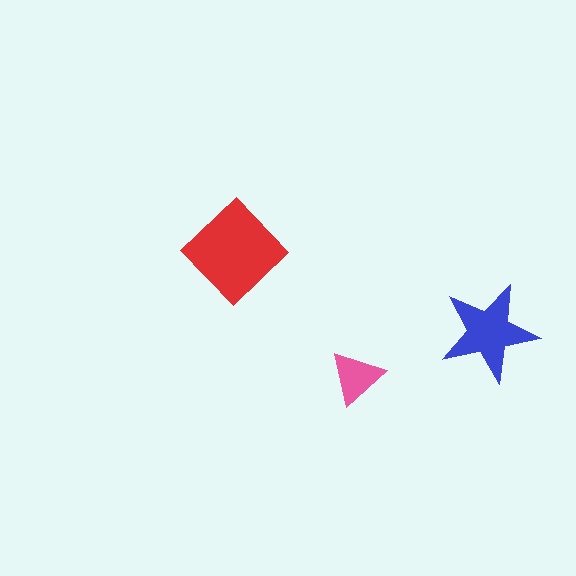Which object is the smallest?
The pink triangle.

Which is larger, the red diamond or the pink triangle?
The red diamond.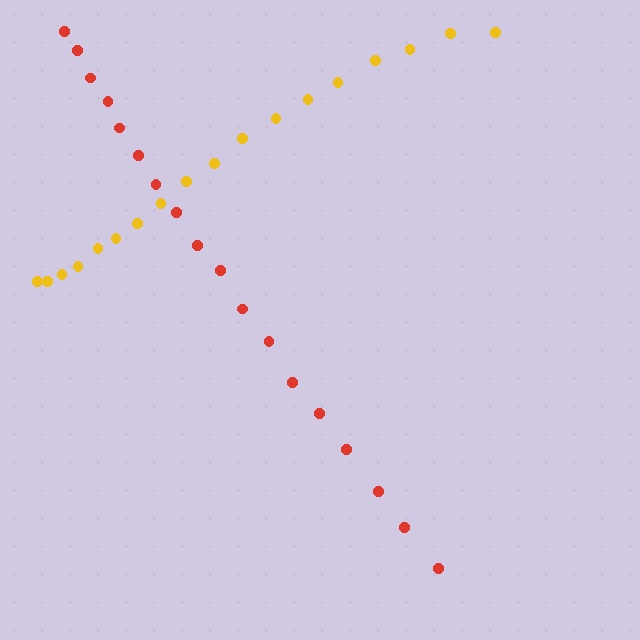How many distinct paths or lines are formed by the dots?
There are 2 distinct paths.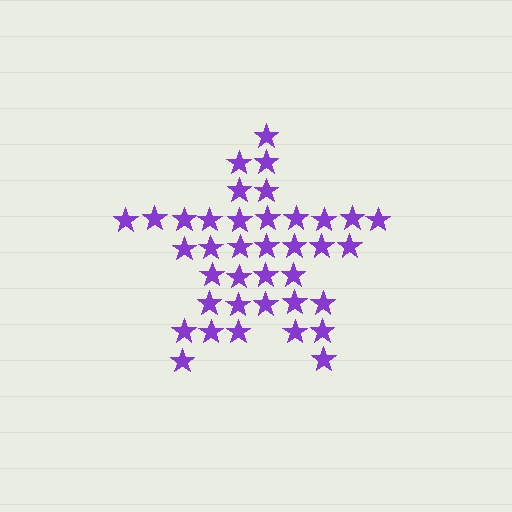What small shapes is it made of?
It is made of small stars.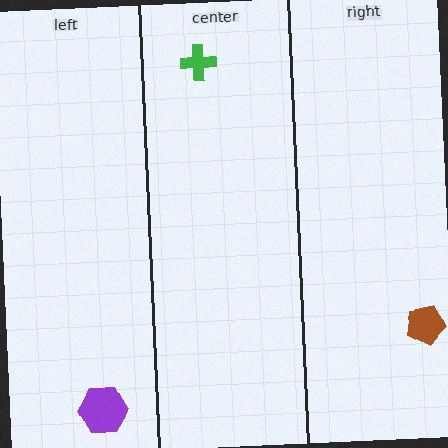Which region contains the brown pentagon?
The right region.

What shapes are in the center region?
The green cross.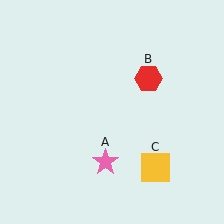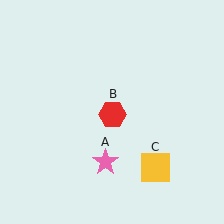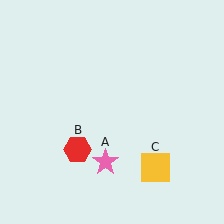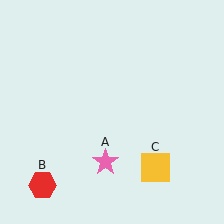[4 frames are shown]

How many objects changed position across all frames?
1 object changed position: red hexagon (object B).